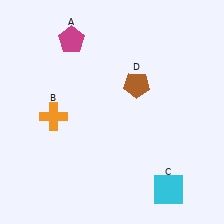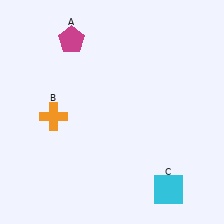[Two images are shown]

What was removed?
The brown pentagon (D) was removed in Image 2.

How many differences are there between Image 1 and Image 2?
There is 1 difference between the two images.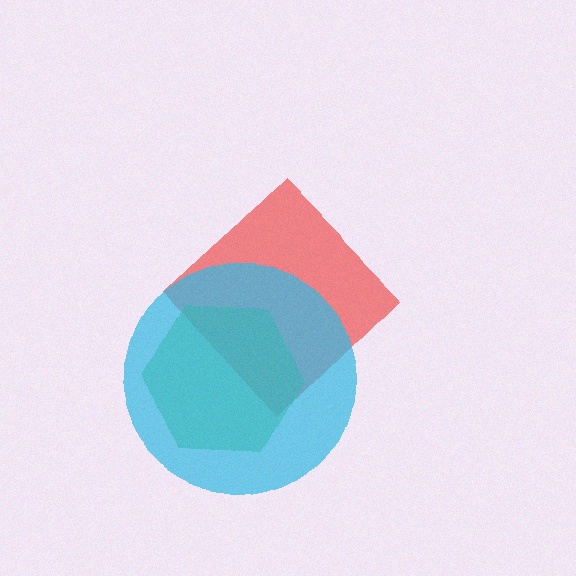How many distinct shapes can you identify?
There are 3 distinct shapes: a red diamond, a green hexagon, a cyan circle.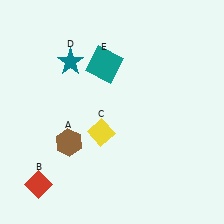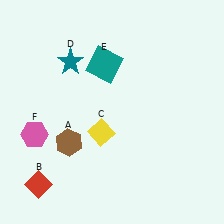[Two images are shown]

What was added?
A pink hexagon (F) was added in Image 2.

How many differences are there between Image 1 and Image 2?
There is 1 difference between the two images.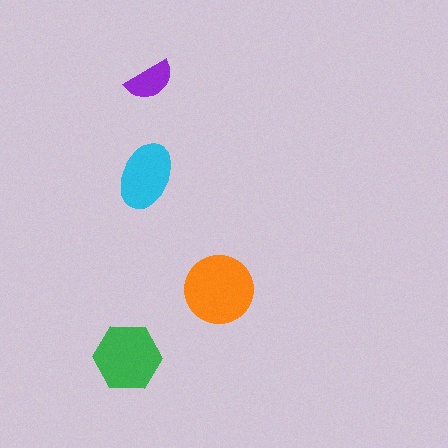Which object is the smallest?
The purple semicircle.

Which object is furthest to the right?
The orange circle is rightmost.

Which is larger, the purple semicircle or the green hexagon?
The green hexagon.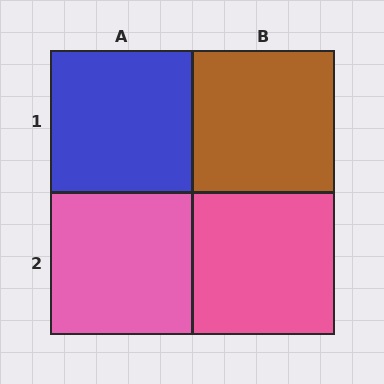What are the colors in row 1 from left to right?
Blue, brown.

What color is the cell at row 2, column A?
Pink.